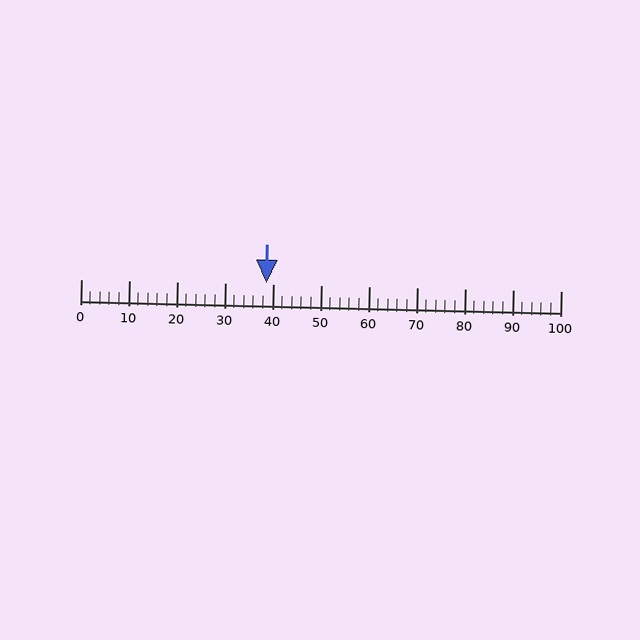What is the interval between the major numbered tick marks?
The major tick marks are spaced 10 units apart.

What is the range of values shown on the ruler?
The ruler shows values from 0 to 100.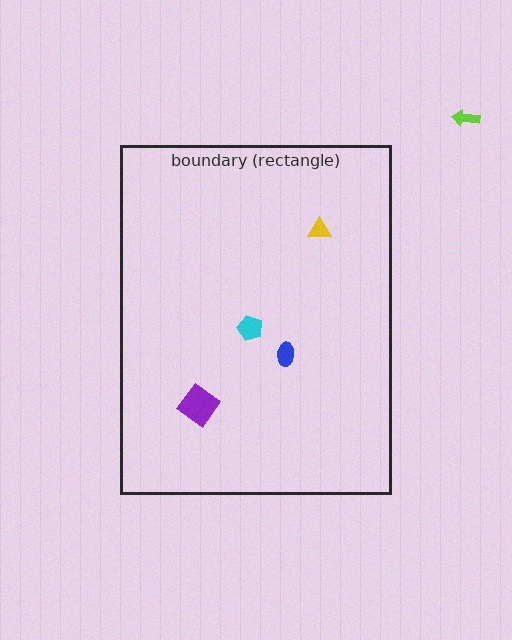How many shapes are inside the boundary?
4 inside, 1 outside.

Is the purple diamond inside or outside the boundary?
Inside.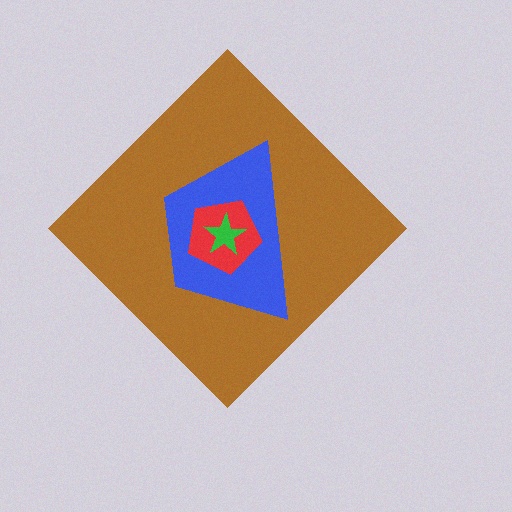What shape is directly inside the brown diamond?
The blue trapezoid.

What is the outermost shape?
The brown diamond.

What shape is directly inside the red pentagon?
The green star.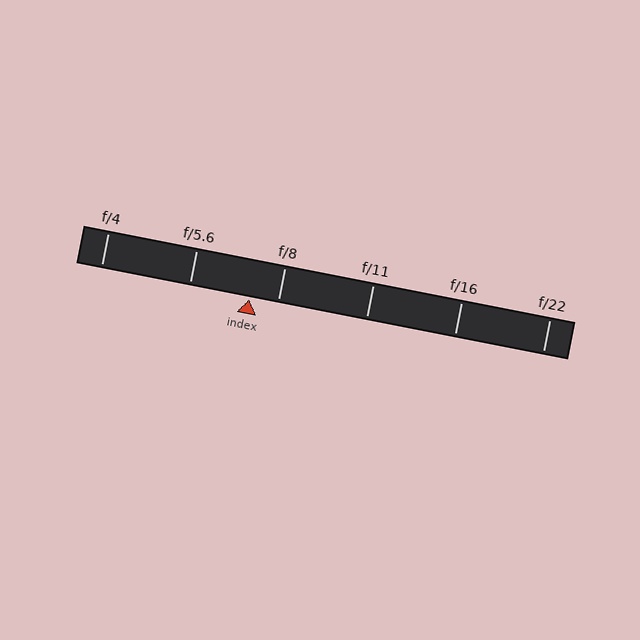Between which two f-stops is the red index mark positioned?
The index mark is between f/5.6 and f/8.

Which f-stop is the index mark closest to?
The index mark is closest to f/8.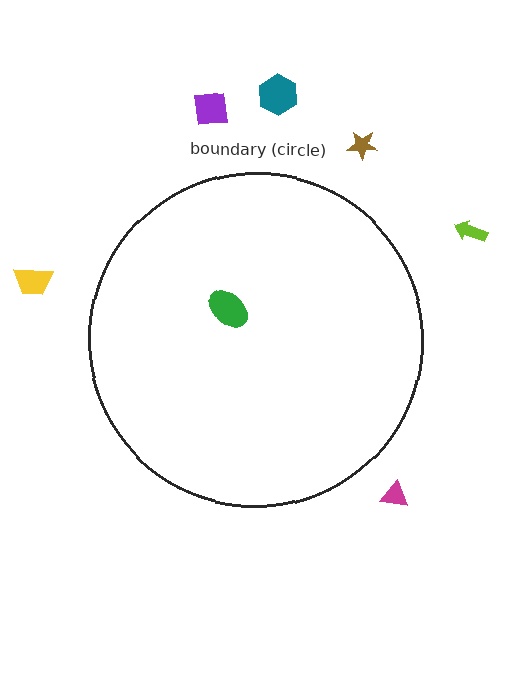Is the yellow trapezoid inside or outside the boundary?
Outside.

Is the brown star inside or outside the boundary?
Outside.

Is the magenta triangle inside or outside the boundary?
Outside.